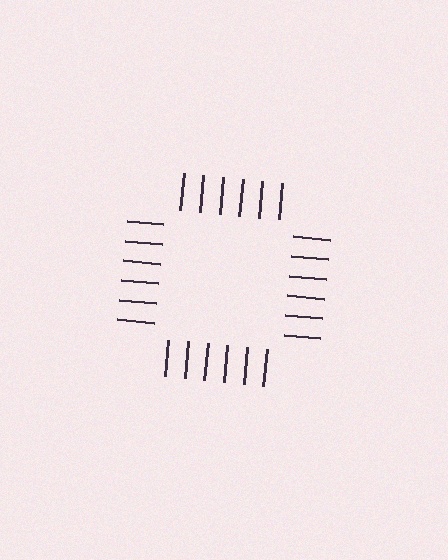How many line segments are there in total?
24 — 6 along each of the 4 edges.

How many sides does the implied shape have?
4 sides — the line-ends trace a square.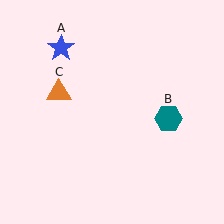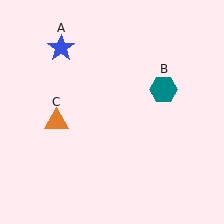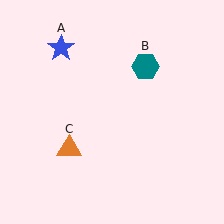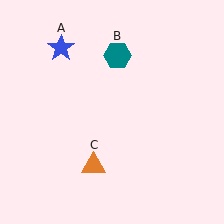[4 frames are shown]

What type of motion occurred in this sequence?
The teal hexagon (object B), orange triangle (object C) rotated counterclockwise around the center of the scene.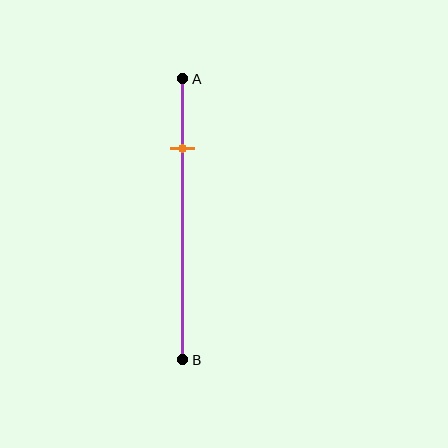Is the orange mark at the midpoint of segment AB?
No, the mark is at about 25% from A, not at the 50% midpoint.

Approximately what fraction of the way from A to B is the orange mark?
The orange mark is approximately 25% of the way from A to B.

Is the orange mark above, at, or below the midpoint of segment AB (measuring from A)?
The orange mark is above the midpoint of segment AB.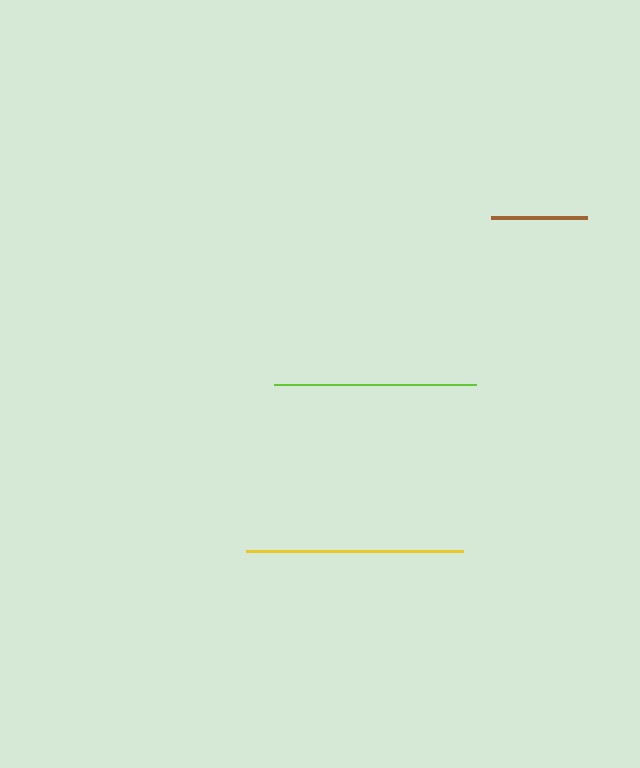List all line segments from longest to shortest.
From longest to shortest: yellow, lime, brown.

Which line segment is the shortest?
The brown line is the shortest at approximately 96 pixels.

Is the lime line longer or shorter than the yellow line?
The yellow line is longer than the lime line.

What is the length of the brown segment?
The brown segment is approximately 96 pixels long.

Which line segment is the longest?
The yellow line is the longest at approximately 216 pixels.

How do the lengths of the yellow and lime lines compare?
The yellow and lime lines are approximately the same length.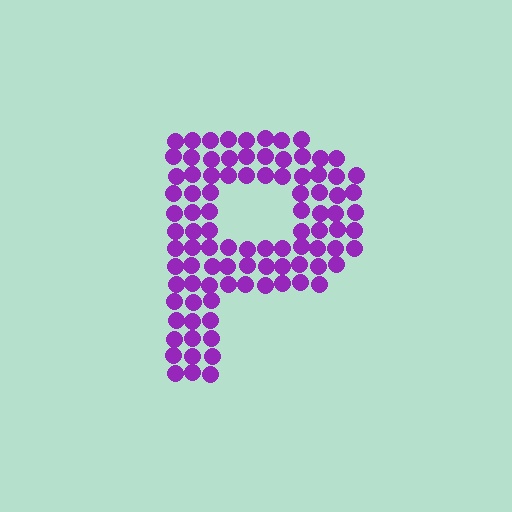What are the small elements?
The small elements are circles.